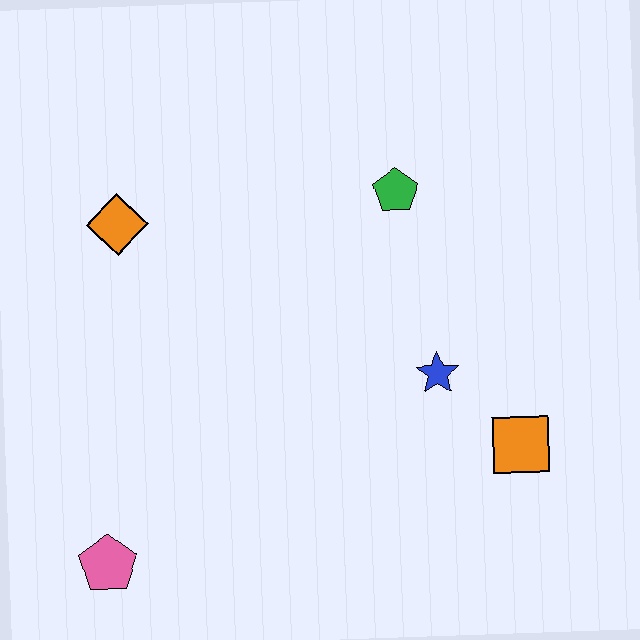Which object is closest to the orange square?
The blue star is closest to the orange square.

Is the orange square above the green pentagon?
No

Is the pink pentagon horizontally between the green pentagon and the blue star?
No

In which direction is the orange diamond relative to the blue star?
The orange diamond is to the left of the blue star.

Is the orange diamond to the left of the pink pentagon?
No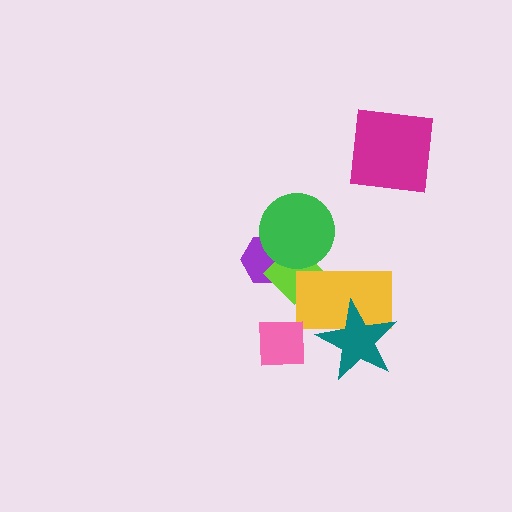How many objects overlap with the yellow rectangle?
2 objects overlap with the yellow rectangle.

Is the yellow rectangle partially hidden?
Yes, it is partially covered by another shape.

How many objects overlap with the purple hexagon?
2 objects overlap with the purple hexagon.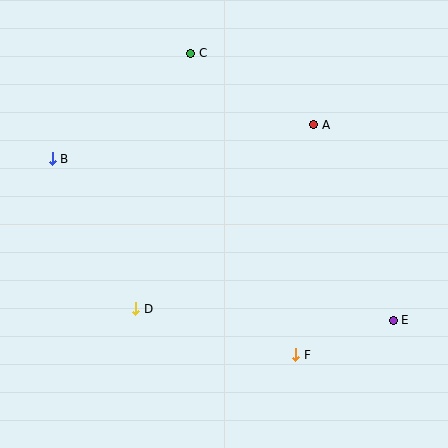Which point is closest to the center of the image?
Point D at (136, 309) is closest to the center.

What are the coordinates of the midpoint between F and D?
The midpoint between F and D is at (216, 332).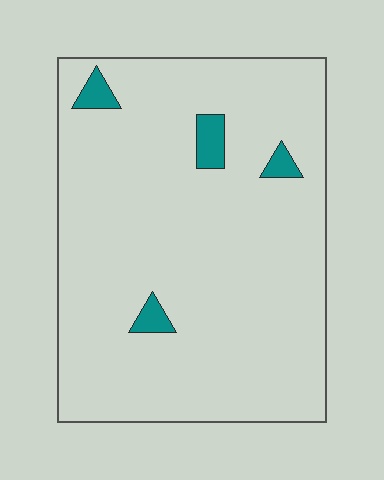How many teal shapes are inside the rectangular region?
4.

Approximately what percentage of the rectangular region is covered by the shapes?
Approximately 5%.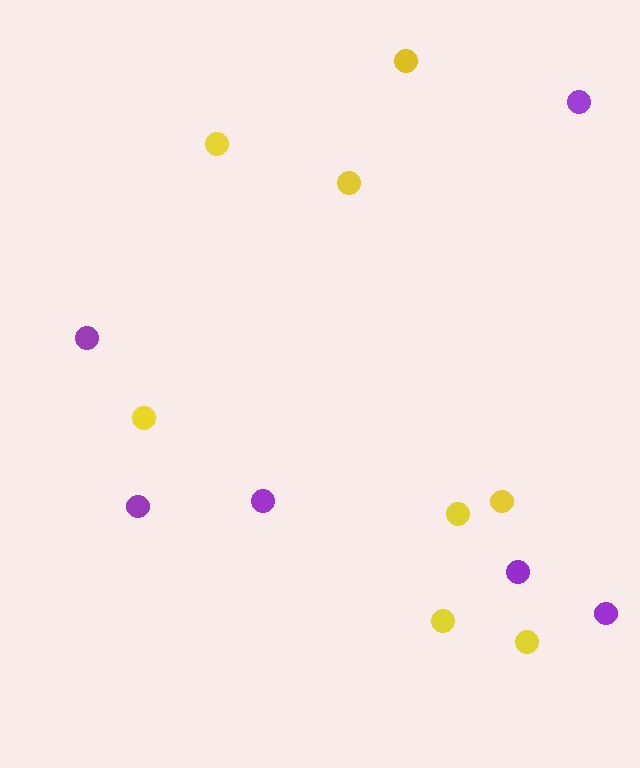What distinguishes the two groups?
There are 2 groups: one group of purple circles (6) and one group of yellow circles (8).